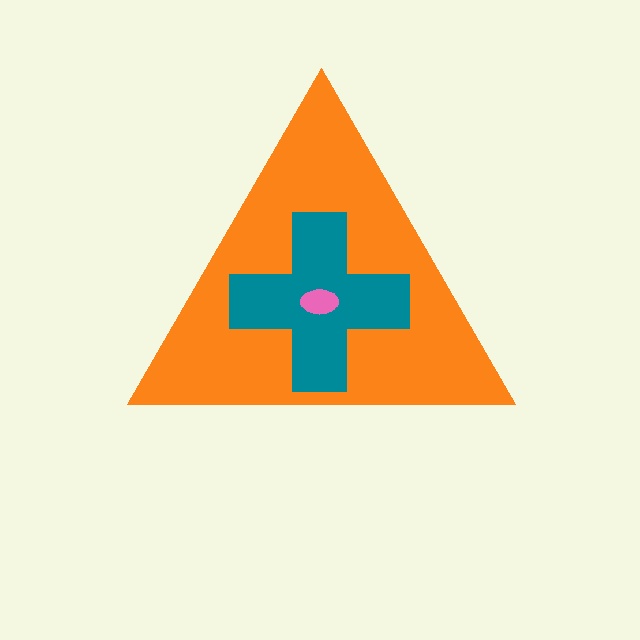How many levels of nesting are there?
3.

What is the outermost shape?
The orange triangle.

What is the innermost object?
The pink ellipse.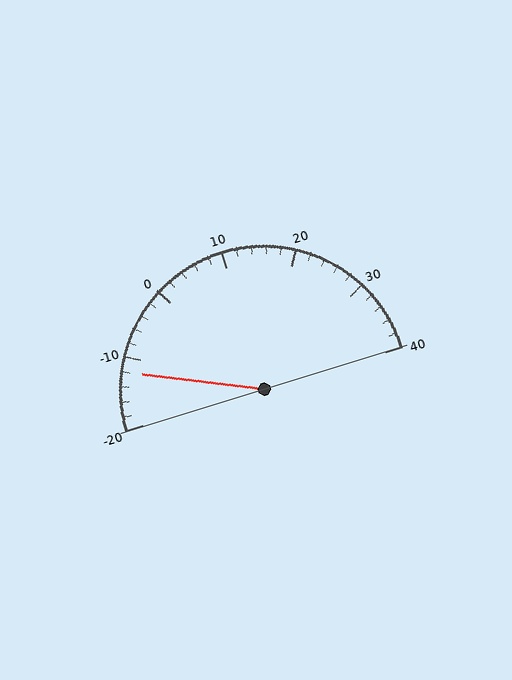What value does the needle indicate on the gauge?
The needle indicates approximately -12.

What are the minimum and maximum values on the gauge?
The gauge ranges from -20 to 40.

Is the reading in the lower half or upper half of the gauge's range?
The reading is in the lower half of the range (-20 to 40).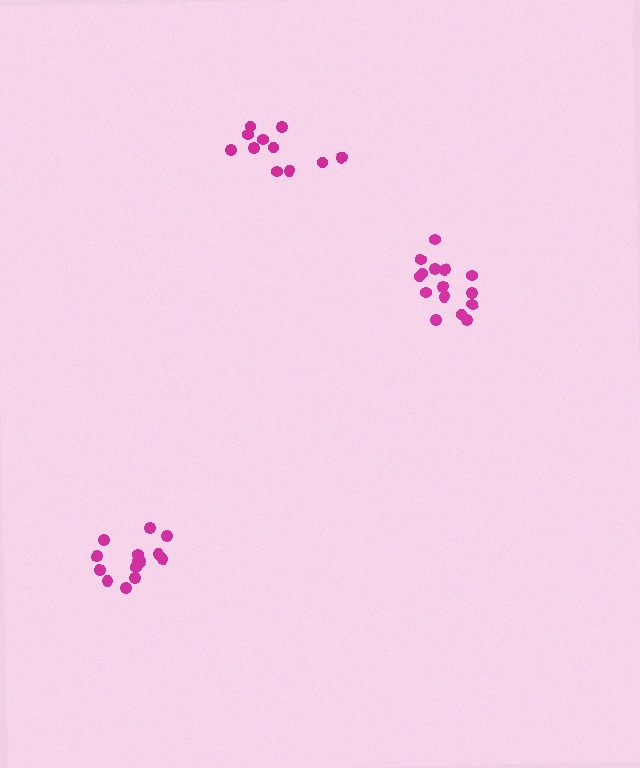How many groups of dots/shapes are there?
There are 3 groups.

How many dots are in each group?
Group 1: 14 dots, Group 2: 15 dots, Group 3: 11 dots (40 total).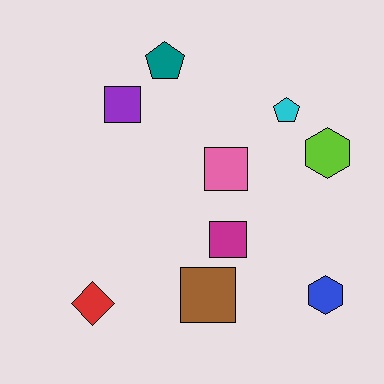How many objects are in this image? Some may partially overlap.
There are 9 objects.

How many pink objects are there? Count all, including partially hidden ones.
There is 1 pink object.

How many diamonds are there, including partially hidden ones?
There is 1 diamond.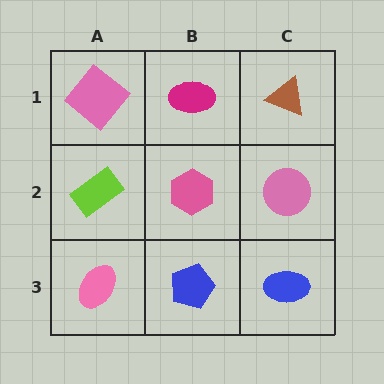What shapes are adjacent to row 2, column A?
A pink diamond (row 1, column A), a pink ellipse (row 3, column A), a pink hexagon (row 2, column B).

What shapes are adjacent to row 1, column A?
A lime rectangle (row 2, column A), a magenta ellipse (row 1, column B).